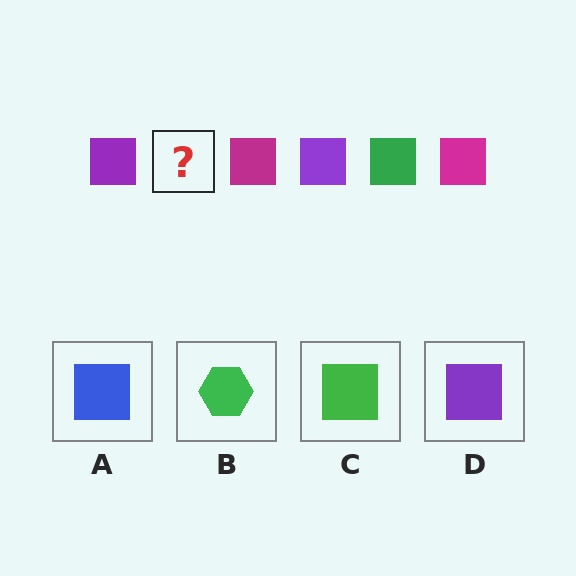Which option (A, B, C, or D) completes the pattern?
C.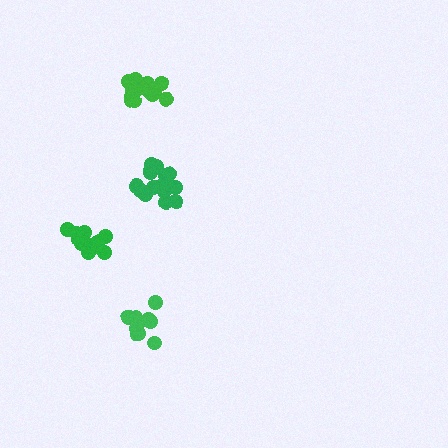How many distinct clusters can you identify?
There are 4 distinct clusters.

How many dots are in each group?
Group 1: 15 dots, Group 2: 11 dots, Group 3: 14 dots, Group 4: 15 dots (55 total).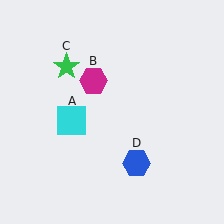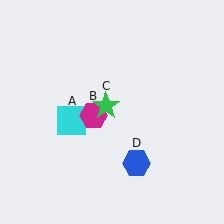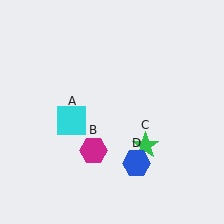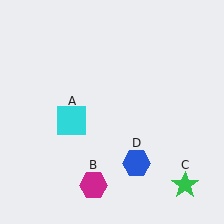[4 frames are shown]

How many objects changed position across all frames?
2 objects changed position: magenta hexagon (object B), green star (object C).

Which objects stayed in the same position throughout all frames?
Cyan square (object A) and blue hexagon (object D) remained stationary.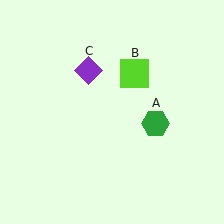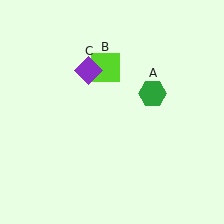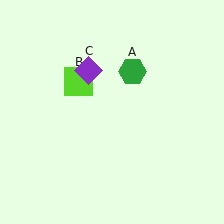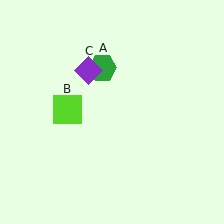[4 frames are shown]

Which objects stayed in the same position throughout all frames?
Purple diamond (object C) remained stationary.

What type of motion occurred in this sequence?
The green hexagon (object A), lime square (object B) rotated counterclockwise around the center of the scene.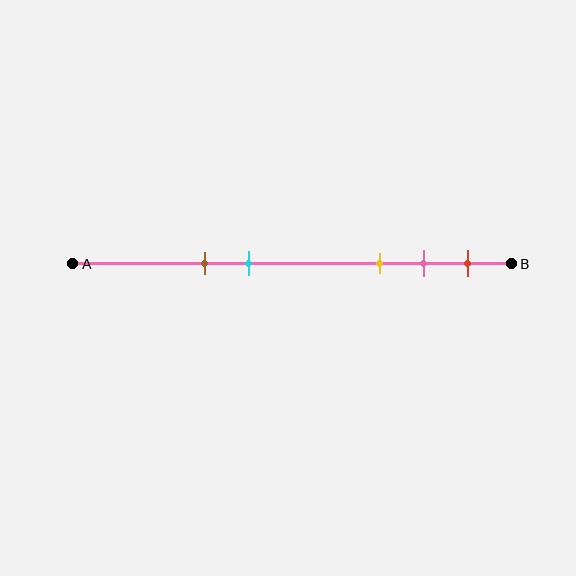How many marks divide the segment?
There are 5 marks dividing the segment.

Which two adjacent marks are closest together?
The pink and red marks are the closest adjacent pair.